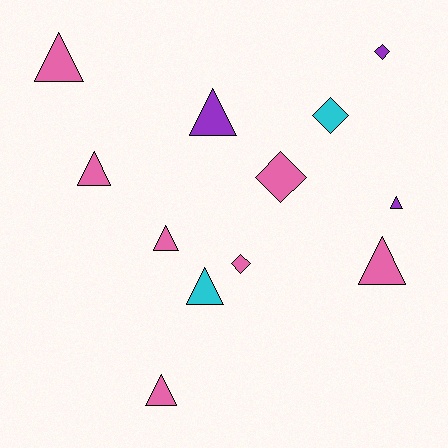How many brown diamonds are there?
There are no brown diamonds.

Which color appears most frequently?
Pink, with 7 objects.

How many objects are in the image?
There are 12 objects.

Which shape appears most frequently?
Triangle, with 8 objects.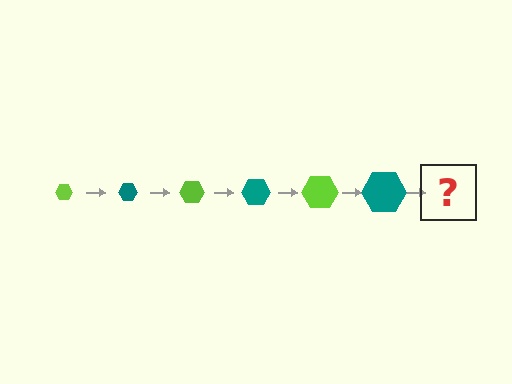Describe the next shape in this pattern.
It should be a lime hexagon, larger than the previous one.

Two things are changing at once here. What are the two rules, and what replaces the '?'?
The two rules are that the hexagon grows larger each step and the color cycles through lime and teal. The '?' should be a lime hexagon, larger than the previous one.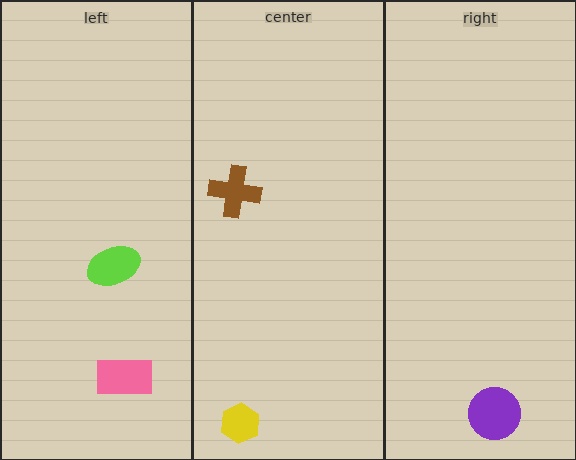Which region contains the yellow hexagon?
The center region.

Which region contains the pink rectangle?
The left region.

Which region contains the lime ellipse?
The left region.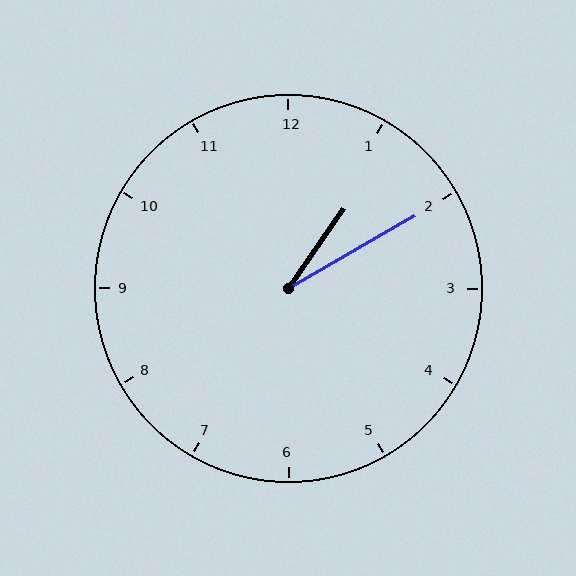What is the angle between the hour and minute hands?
Approximately 25 degrees.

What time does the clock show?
1:10.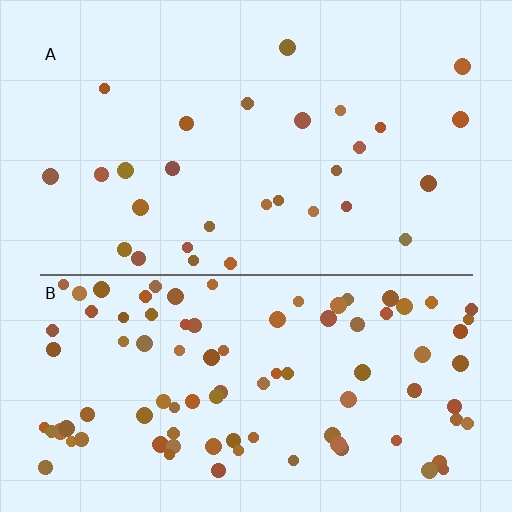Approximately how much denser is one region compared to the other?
Approximately 3.1× — region B over region A.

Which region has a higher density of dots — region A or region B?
B (the bottom).